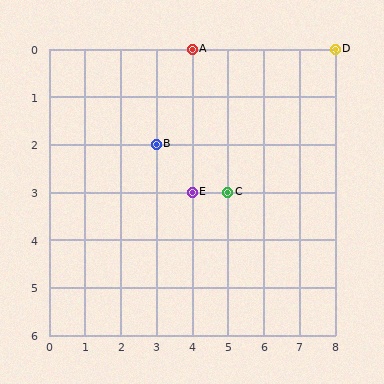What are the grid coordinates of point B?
Point B is at grid coordinates (3, 2).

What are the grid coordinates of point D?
Point D is at grid coordinates (8, 0).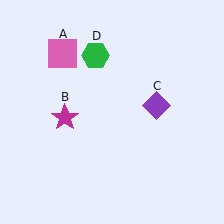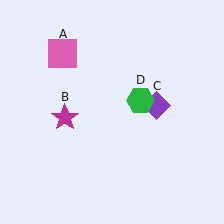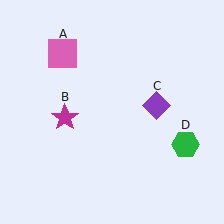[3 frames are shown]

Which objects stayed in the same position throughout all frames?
Pink square (object A) and magenta star (object B) and purple diamond (object C) remained stationary.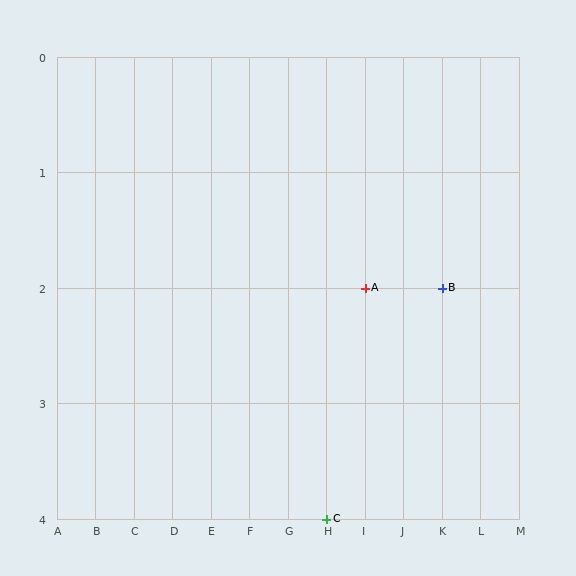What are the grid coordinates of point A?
Point A is at grid coordinates (I, 2).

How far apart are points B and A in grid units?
Points B and A are 2 columns apart.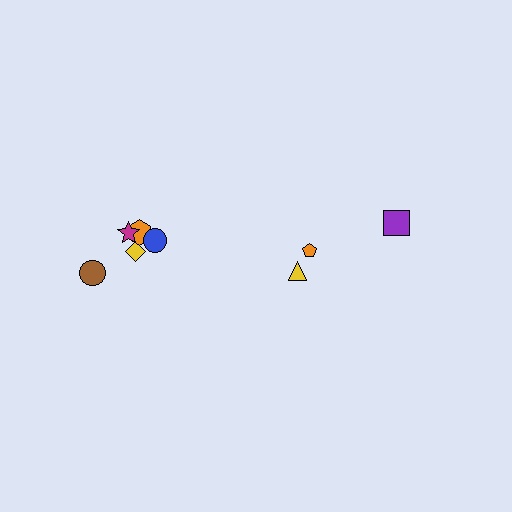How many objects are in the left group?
There are 5 objects.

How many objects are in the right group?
There are 3 objects.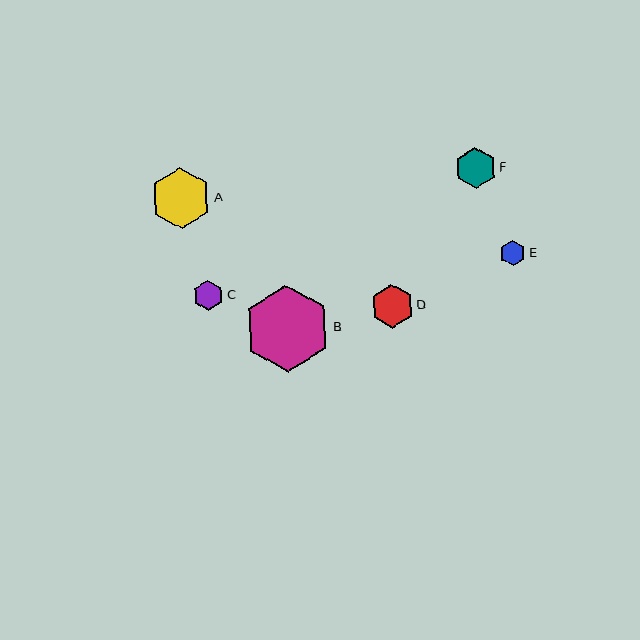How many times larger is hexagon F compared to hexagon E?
Hexagon F is approximately 1.6 times the size of hexagon E.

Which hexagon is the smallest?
Hexagon E is the smallest with a size of approximately 26 pixels.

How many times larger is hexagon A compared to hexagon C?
Hexagon A is approximately 2.0 times the size of hexagon C.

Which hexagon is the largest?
Hexagon B is the largest with a size of approximately 87 pixels.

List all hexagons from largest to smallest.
From largest to smallest: B, A, D, F, C, E.